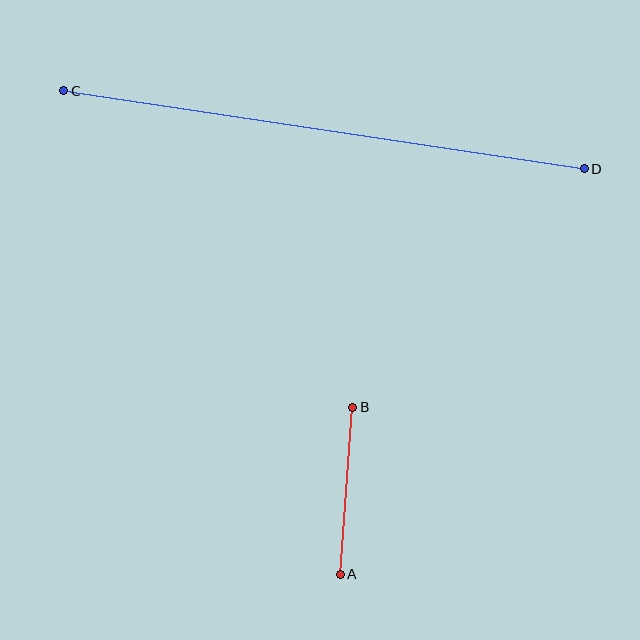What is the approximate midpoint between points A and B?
The midpoint is at approximately (347, 491) pixels.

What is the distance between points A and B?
The distance is approximately 168 pixels.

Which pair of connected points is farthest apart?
Points C and D are farthest apart.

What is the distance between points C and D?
The distance is approximately 527 pixels.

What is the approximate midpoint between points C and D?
The midpoint is at approximately (324, 130) pixels.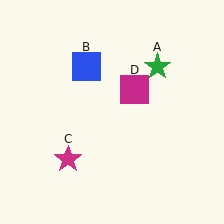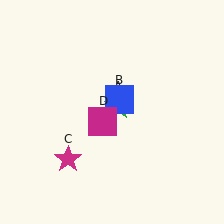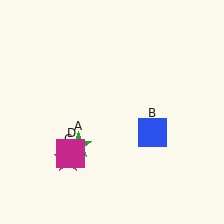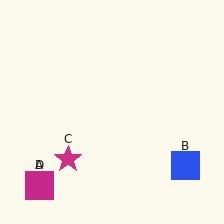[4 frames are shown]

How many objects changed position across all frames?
3 objects changed position: green star (object A), blue square (object B), magenta square (object D).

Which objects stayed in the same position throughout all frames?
Magenta star (object C) remained stationary.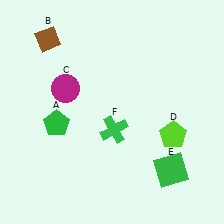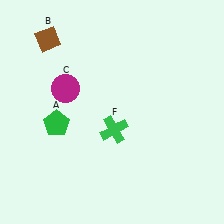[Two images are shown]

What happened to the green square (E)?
The green square (E) was removed in Image 2. It was in the bottom-right area of Image 1.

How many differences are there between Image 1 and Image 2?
There are 2 differences between the two images.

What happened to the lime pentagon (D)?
The lime pentagon (D) was removed in Image 2. It was in the bottom-right area of Image 1.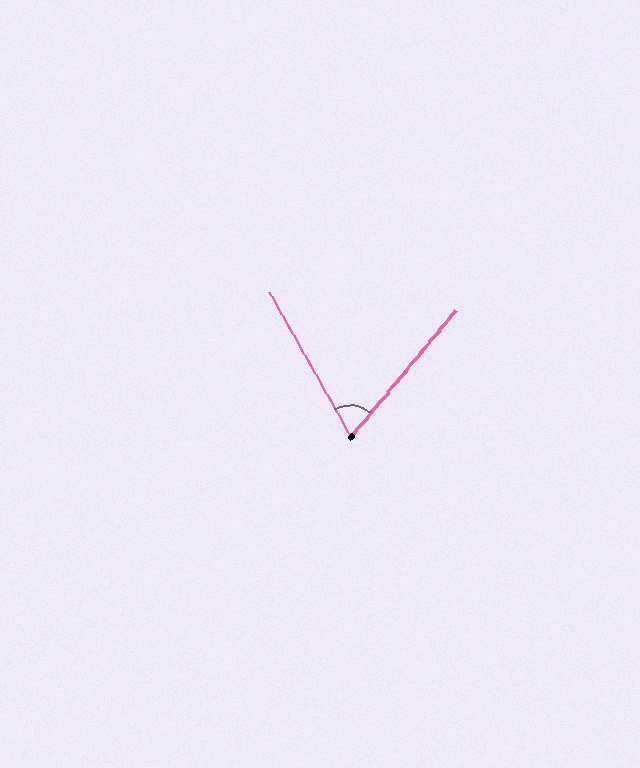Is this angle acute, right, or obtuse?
It is acute.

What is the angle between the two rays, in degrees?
Approximately 69 degrees.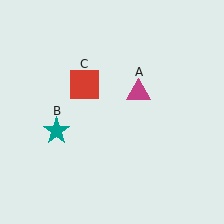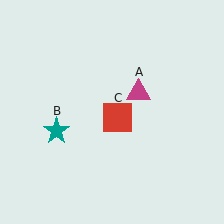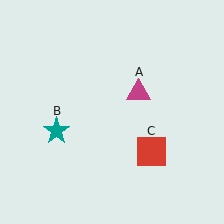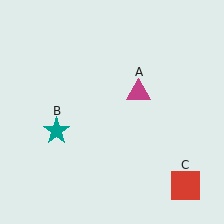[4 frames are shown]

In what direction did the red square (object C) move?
The red square (object C) moved down and to the right.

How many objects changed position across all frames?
1 object changed position: red square (object C).